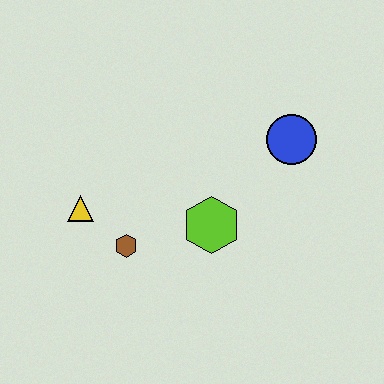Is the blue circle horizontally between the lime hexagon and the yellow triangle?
No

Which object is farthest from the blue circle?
The yellow triangle is farthest from the blue circle.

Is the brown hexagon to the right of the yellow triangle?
Yes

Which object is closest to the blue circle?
The lime hexagon is closest to the blue circle.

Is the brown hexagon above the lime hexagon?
No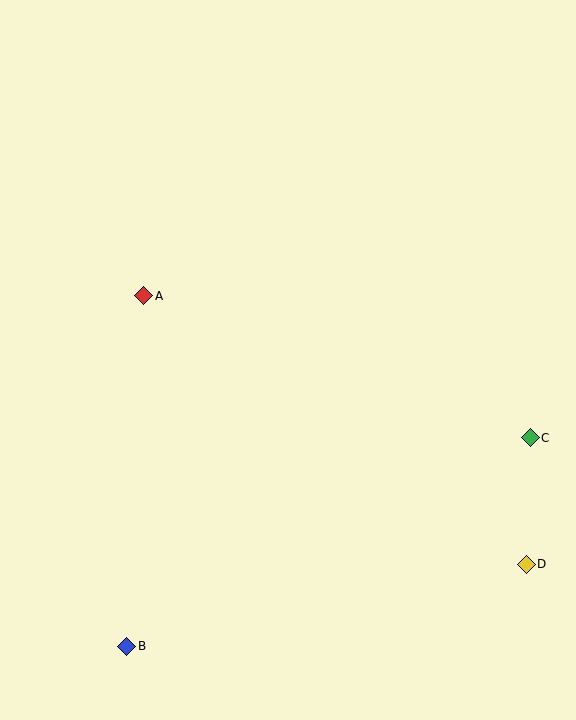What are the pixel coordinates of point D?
Point D is at (526, 564).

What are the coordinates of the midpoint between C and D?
The midpoint between C and D is at (528, 501).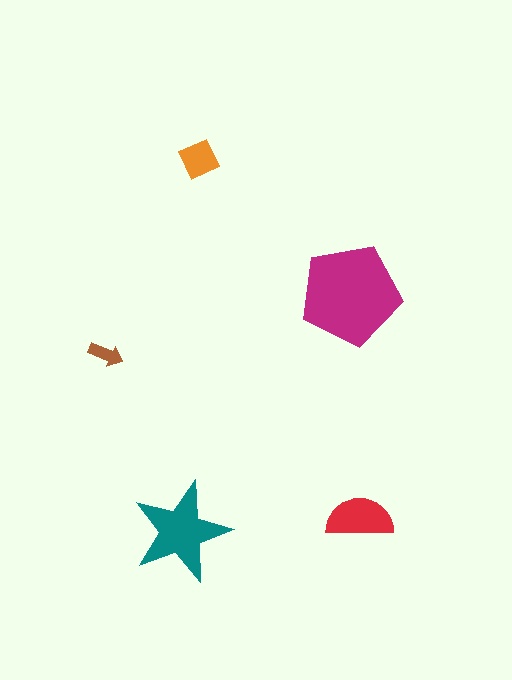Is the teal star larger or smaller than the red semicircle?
Larger.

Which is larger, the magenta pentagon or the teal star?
The magenta pentagon.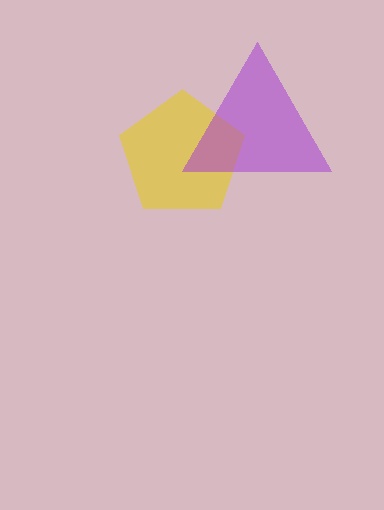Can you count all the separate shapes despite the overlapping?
Yes, there are 2 separate shapes.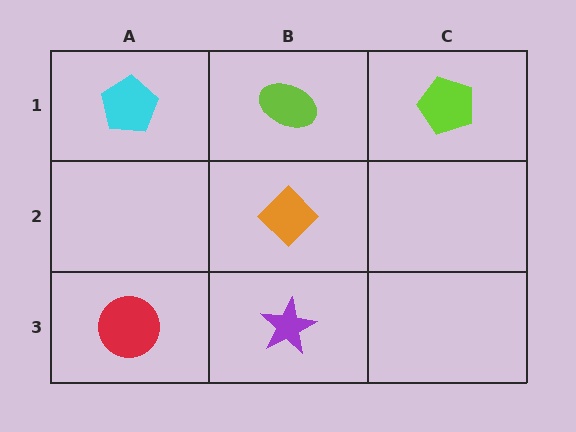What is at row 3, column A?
A red circle.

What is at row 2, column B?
An orange diamond.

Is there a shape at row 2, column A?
No, that cell is empty.